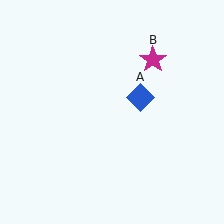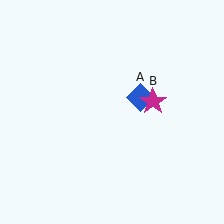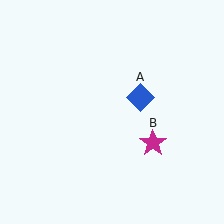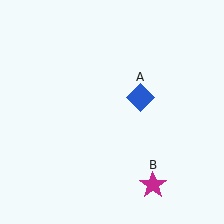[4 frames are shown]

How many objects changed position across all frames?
1 object changed position: magenta star (object B).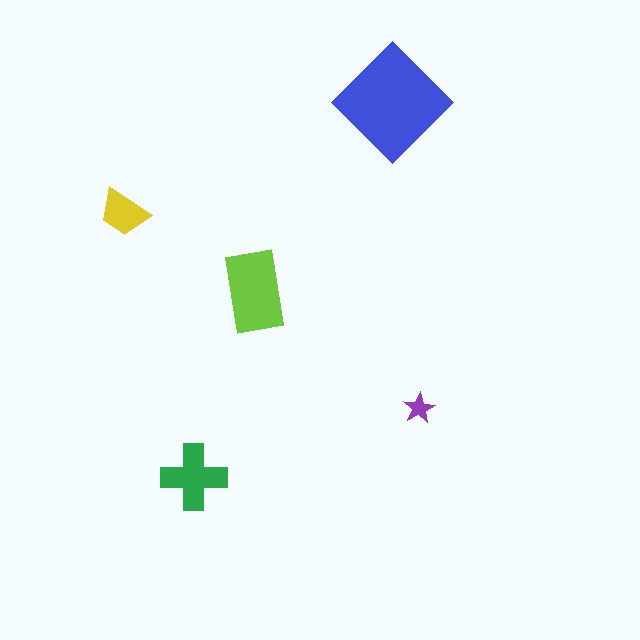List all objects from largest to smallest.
The blue diamond, the lime rectangle, the green cross, the yellow trapezoid, the purple star.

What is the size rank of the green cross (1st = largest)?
3rd.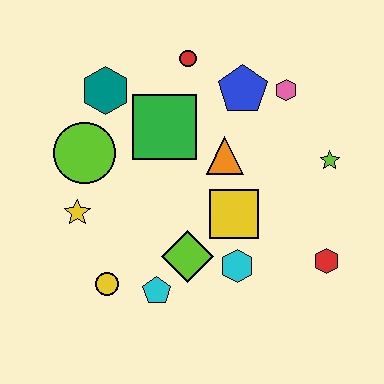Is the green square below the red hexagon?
No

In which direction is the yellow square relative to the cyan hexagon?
The yellow square is above the cyan hexagon.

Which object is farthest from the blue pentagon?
The yellow circle is farthest from the blue pentagon.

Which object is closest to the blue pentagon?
The pink hexagon is closest to the blue pentagon.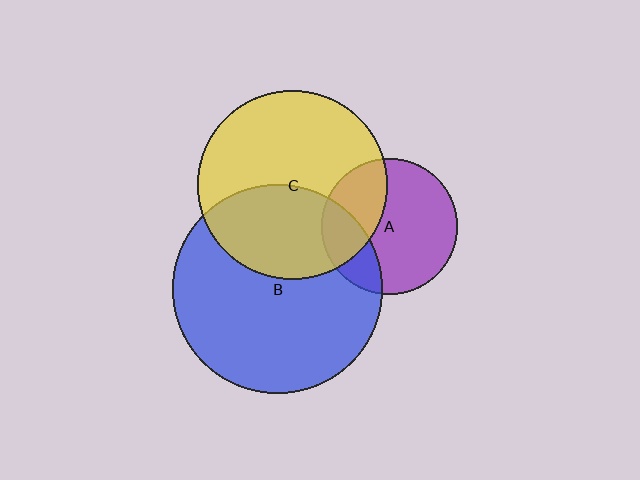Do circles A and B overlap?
Yes.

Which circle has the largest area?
Circle B (blue).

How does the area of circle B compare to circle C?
Approximately 1.2 times.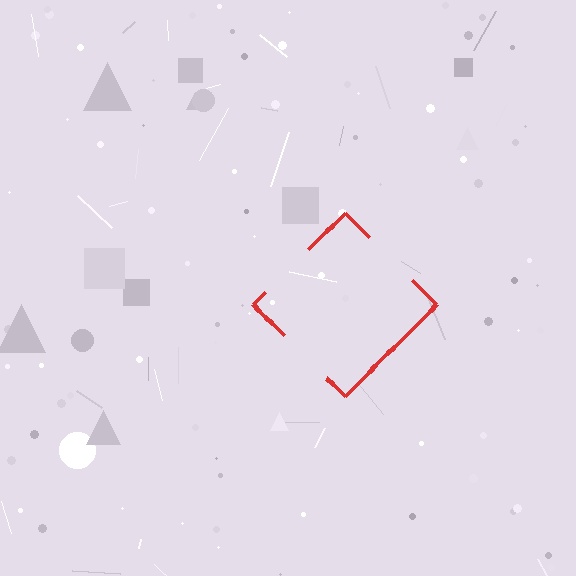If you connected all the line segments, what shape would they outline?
They would outline a diamond.